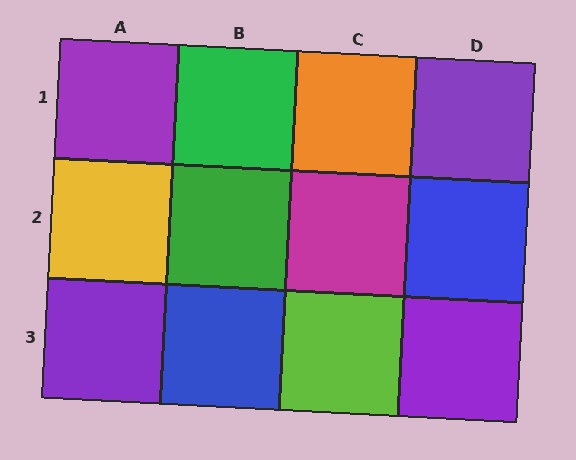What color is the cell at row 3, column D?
Purple.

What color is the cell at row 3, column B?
Blue.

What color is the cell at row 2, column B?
Green.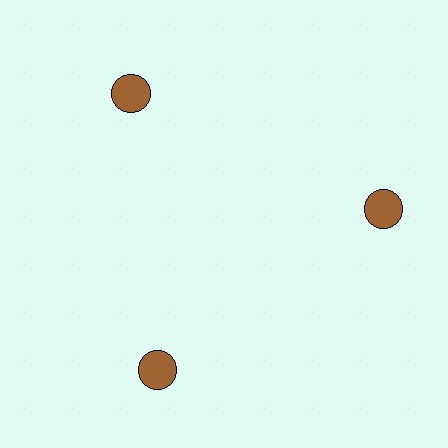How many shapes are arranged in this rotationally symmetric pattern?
There are 3 shapes, arranged in 3 groups of 1.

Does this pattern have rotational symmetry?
Yes, this pattern has 3-fold rotational symmetry. It looks the same after rotating 120 degrees around the center.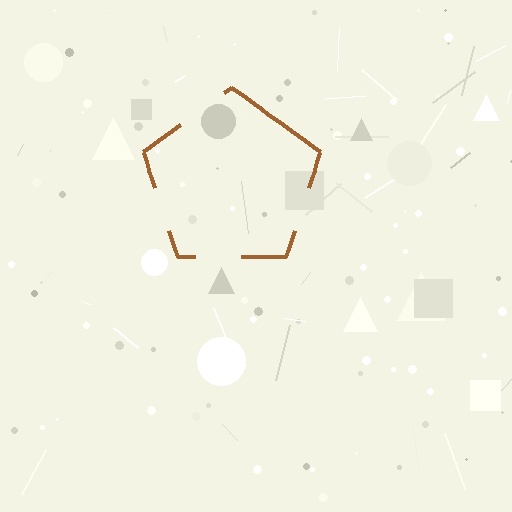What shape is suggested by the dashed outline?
The dashed outline suggests a pentagon.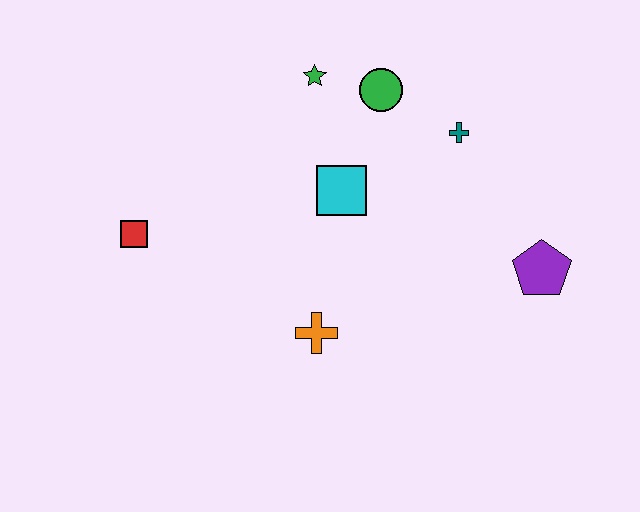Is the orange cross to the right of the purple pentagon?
No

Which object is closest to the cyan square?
The green circle is closest to the cyan square.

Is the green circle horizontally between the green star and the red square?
No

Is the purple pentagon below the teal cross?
Yes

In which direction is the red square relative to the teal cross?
The red square is to the left of the teal cross.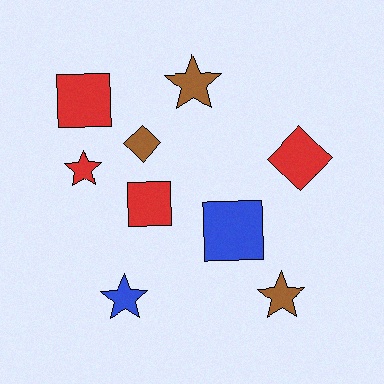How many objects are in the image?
There are 9 objects.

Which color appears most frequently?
Red, with 4 objects.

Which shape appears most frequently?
Star, with 4 objects.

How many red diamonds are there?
There is 1 red diamond.